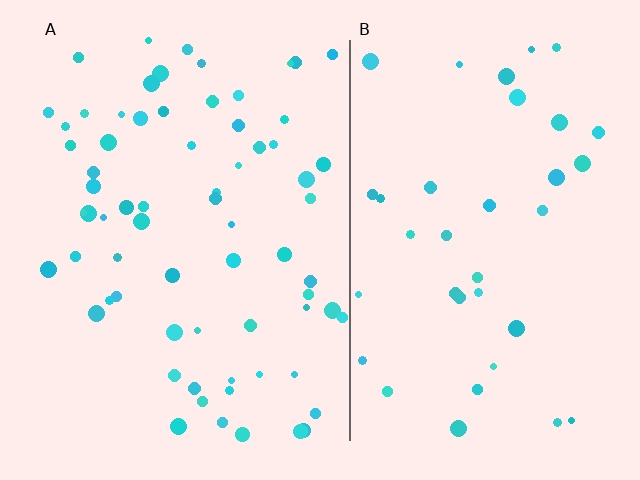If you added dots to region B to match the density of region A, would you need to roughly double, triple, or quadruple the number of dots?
Approximately double.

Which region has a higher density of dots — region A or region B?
A (the left).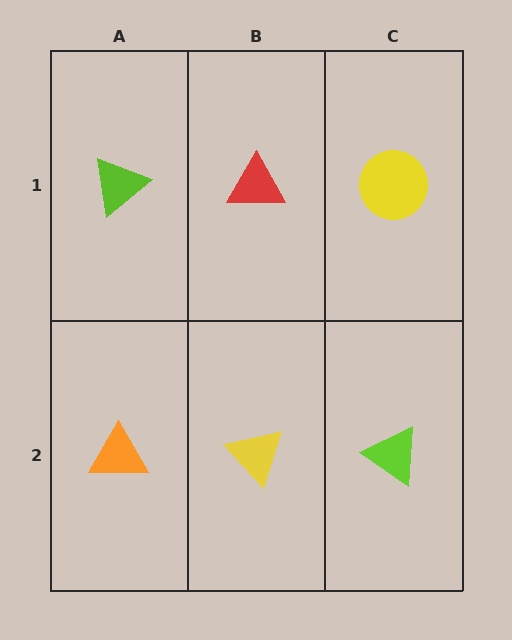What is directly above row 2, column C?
A yellow circle.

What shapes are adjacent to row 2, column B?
A red triangle (row 1, column B), an orange triangle (row 2, column A), a lime triangle (row 2, column C).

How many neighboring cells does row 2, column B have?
3.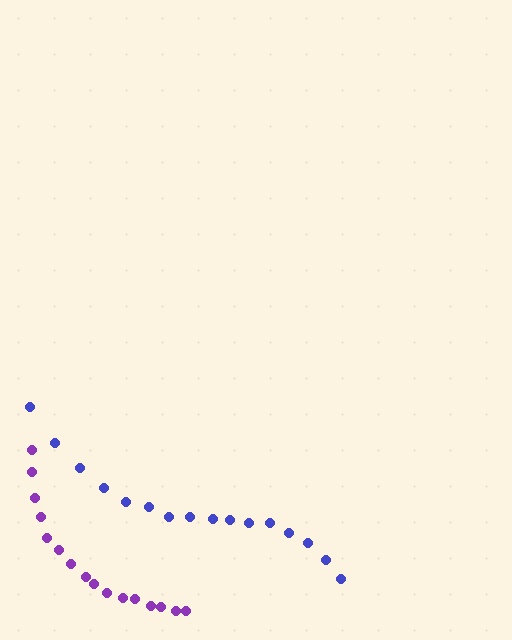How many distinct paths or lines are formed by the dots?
There are 2 distinct paths.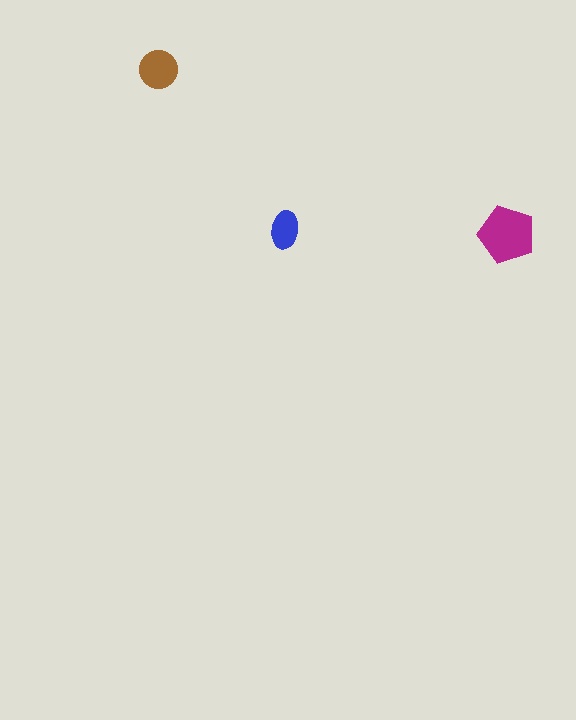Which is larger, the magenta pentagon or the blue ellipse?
The magenta pentagon.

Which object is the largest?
The magenta pentagon.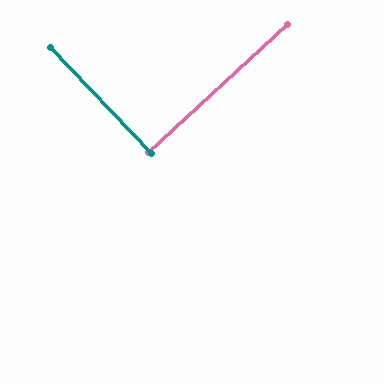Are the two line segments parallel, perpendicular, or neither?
Perpendicular — they meet at approximately 89°.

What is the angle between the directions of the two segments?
Approximately 89 degrees.